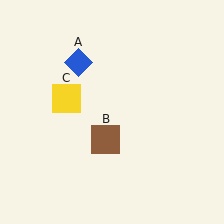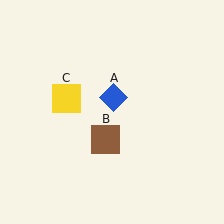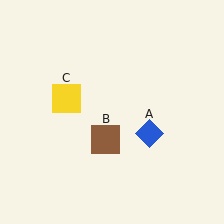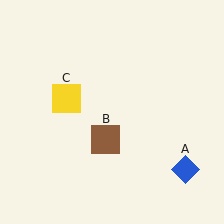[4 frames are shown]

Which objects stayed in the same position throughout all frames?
Brown square (object B) and yellow square (object C) remained stationary.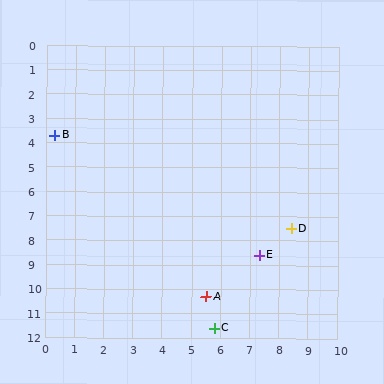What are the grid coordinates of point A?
Point A is at approximately (5.5, 10.3).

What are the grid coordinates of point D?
Point D is at approximately (8.4, 7.5).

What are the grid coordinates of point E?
Point E is at approximately (7.3, 8.6).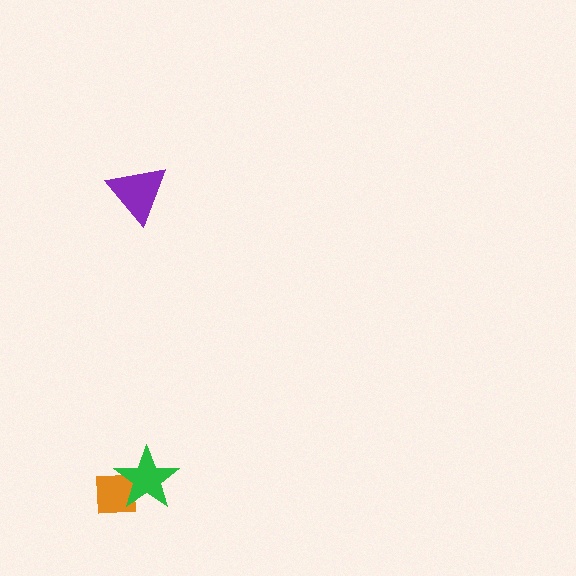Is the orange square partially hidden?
Yes, it is partially covered by another shape.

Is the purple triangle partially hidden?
No, no other shape covers it.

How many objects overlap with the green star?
1 object overlaps with the green star.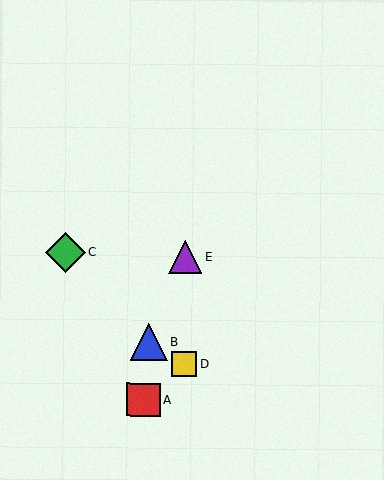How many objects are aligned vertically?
2 objects (D, E) are aligned vertically.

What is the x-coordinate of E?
Object E is at x≈185.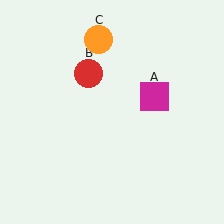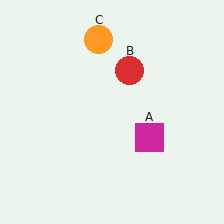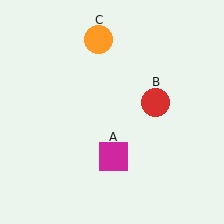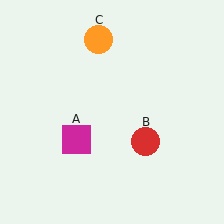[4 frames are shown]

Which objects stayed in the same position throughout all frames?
Orange circle (object C) remained stationary.